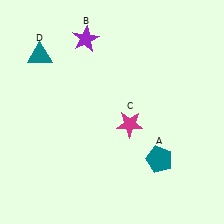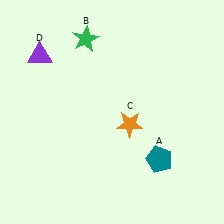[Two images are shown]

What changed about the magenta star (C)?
In Image 1, C is magenta. In Image 2, it changed to orange.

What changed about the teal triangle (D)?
In Image 1, D is teal. In Image 2, it changed to purple.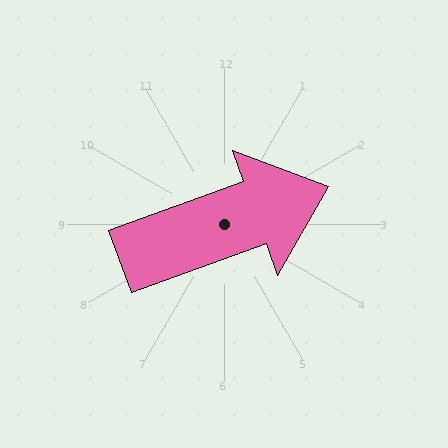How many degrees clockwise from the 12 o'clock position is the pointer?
Approximately 70 degrees.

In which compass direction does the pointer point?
East.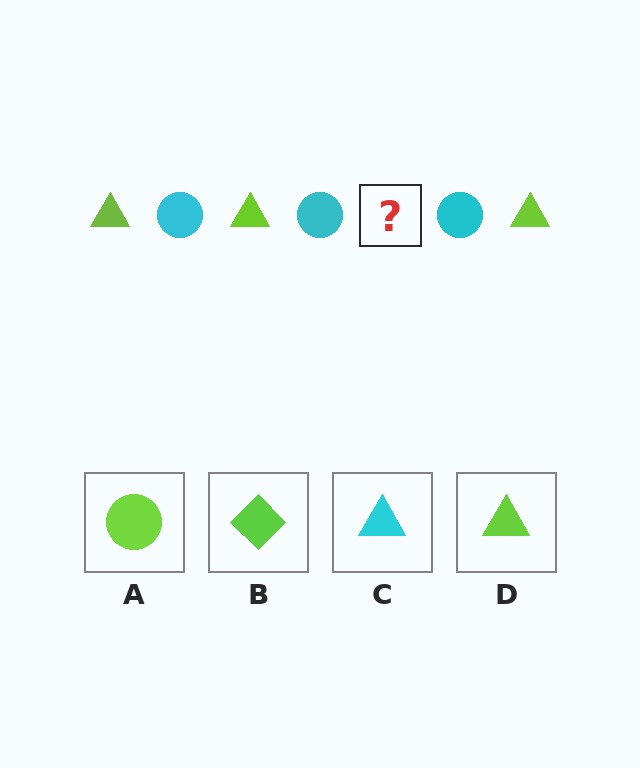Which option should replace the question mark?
Option D.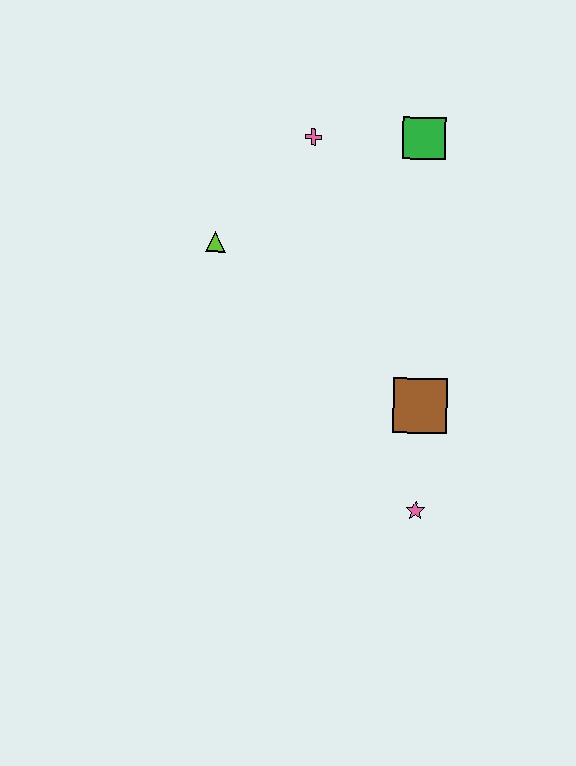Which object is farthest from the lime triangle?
The pink star is farthest from the lime triangle.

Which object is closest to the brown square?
The pink star is closest to the brown square.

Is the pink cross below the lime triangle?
No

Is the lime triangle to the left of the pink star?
Yes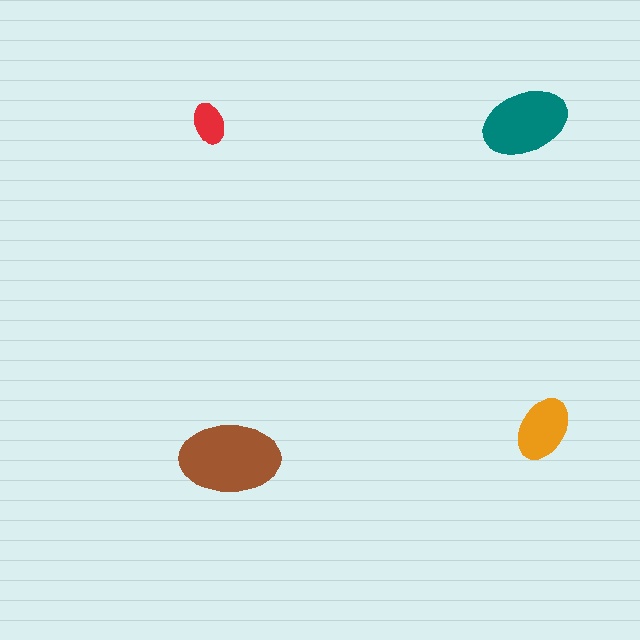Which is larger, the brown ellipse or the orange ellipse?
The brown one.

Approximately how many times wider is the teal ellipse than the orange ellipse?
About 1.5 times wider.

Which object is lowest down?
The brown ellipse is bottommost.